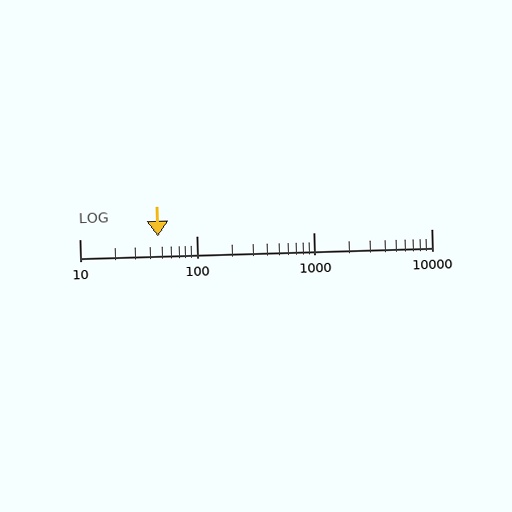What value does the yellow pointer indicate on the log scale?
The pointer indicates approximately 47.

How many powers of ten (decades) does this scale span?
The scale spans 3 decades, from 10 to 10000.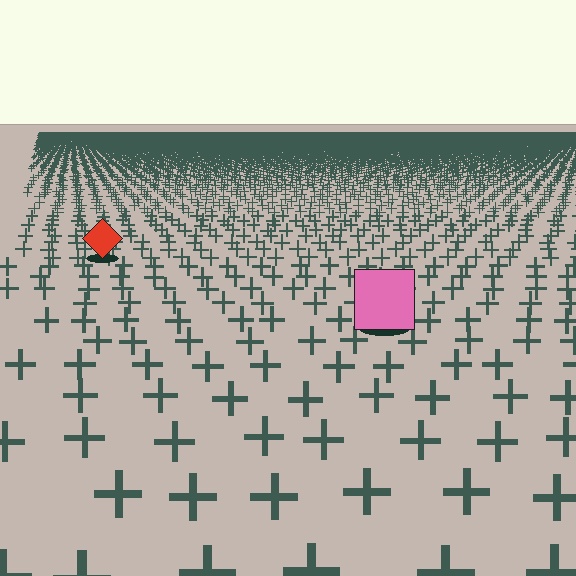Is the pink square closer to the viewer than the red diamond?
Yes. The pink square is closer — you can tell from the texture gradient: the ground texture is coarser near it.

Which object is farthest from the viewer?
The red diamond is farthest from the viewer. It appears smaller and the ground texture around it is denser.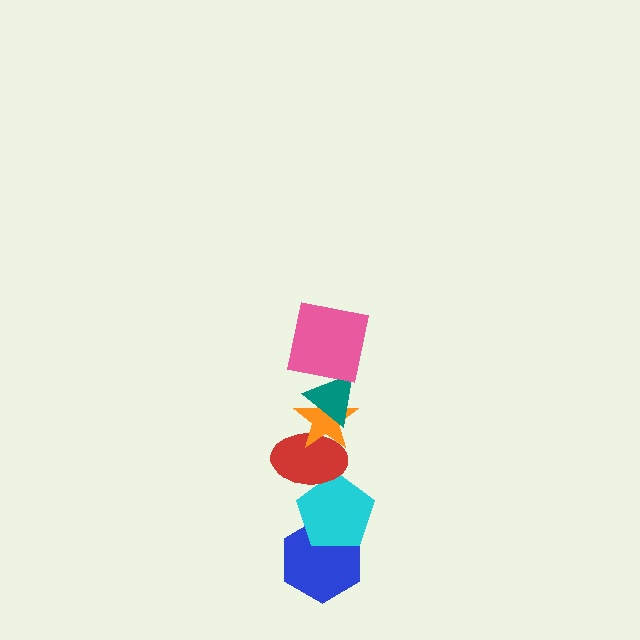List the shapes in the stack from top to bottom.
From top to bottom: the pink square, the teal triangle, the orange star, the red ellipse, the cyan pentagon, the blue hexagon.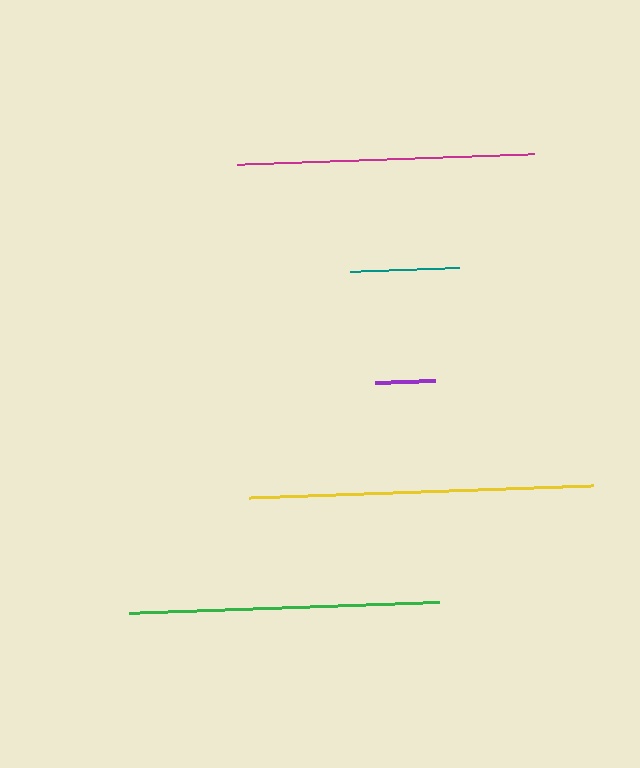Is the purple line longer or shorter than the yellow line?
The yellow line is longer than the purple line.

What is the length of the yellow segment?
The yellow segment is approximately 343 pixels long.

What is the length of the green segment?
The green segment is approximately 311 pixels long.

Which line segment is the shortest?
The purple line is the shortest at approximately 61 pixels.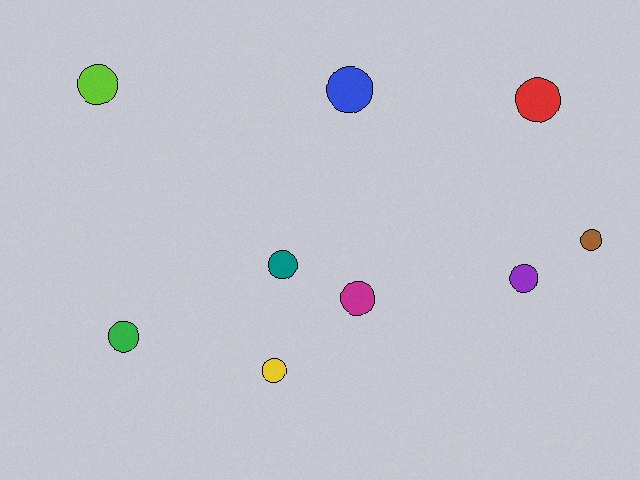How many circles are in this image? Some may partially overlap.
There are 9 circles.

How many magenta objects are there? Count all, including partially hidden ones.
There is 1 magenta object.